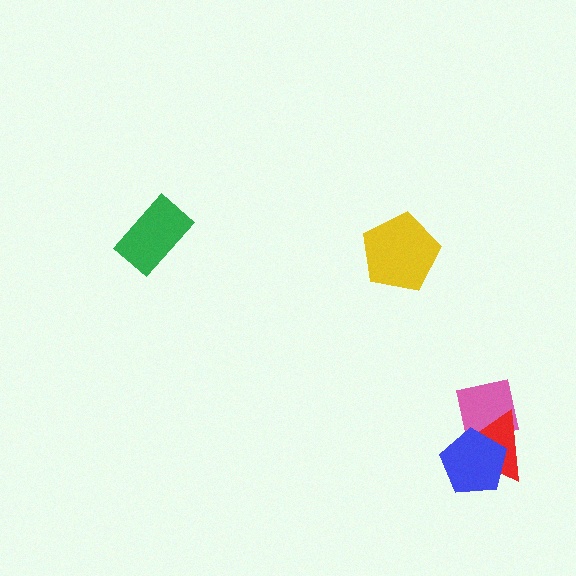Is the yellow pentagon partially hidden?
No, no other shape covers it.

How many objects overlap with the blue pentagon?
2 objects overlap with the blue pentagon.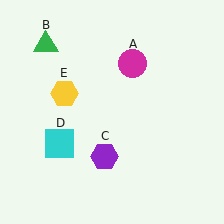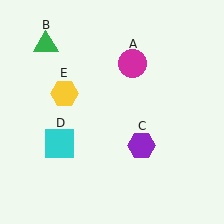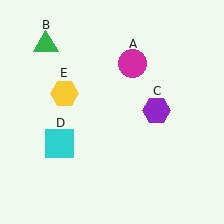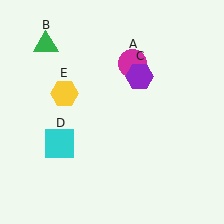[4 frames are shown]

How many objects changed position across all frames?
1 object changed position: purple hexagon (object C).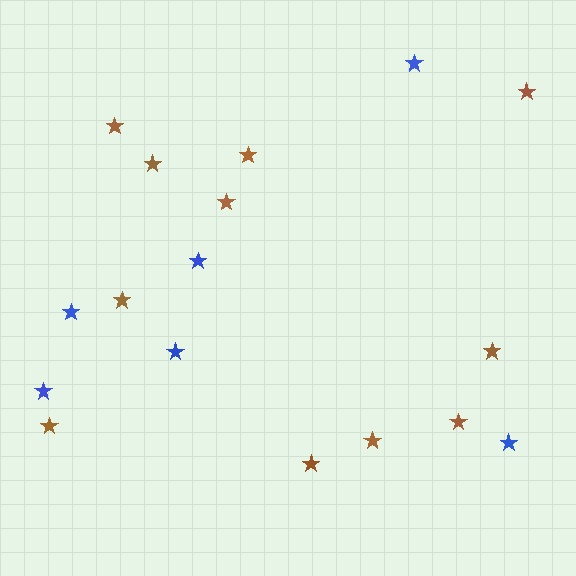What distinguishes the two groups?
There are 2 groups: one group of blue stars (6) and one group of brown stars (11).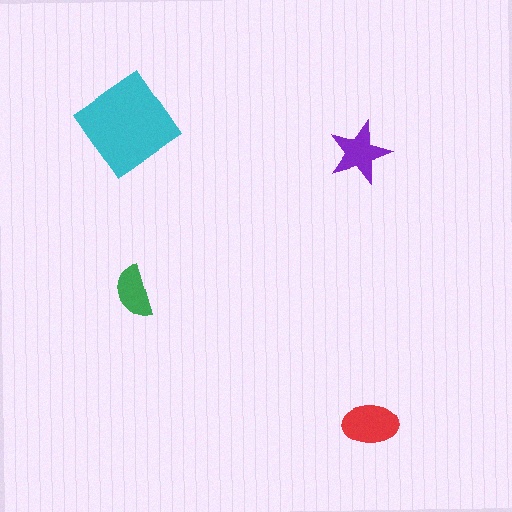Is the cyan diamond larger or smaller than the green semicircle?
Larger.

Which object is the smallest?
The green semicircle.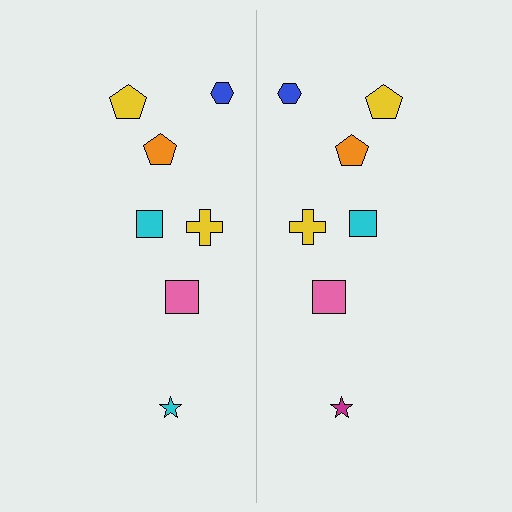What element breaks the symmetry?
The magenta star on the right side breaks the symmetry — its mirror counterpart is cyan.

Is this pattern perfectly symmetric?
No, the pattern is not perfectly symmetric. The magenta star on the right side breaks the symmetry — its mirror counterpart is cyan.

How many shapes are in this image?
There are 14 shapes in this image.